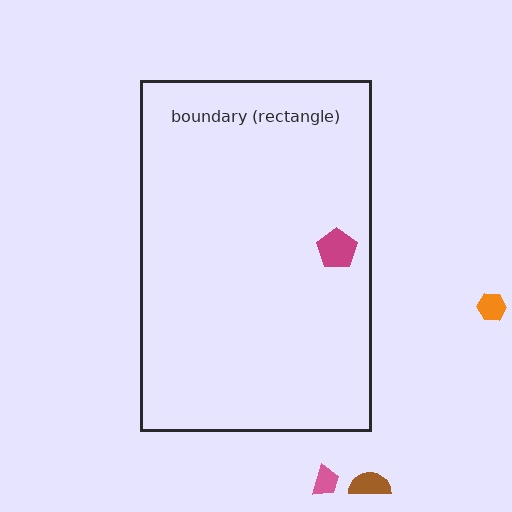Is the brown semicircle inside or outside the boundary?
Outside.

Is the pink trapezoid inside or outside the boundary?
Outside.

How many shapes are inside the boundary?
1 inside, 3 outside.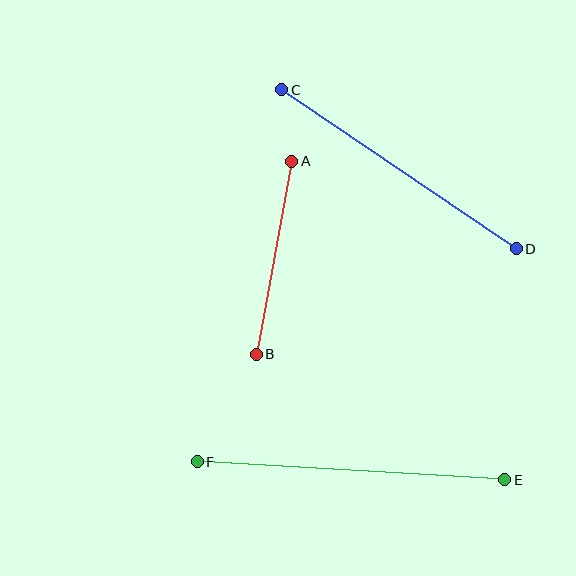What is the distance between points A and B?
The distance is approximately 196 pixels.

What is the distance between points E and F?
The distance is approximately 308 pixels.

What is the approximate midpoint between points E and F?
The midpoint is at approximately (351, 471) pixels.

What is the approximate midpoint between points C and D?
The midpoint is at approximately (399, 169) pixels.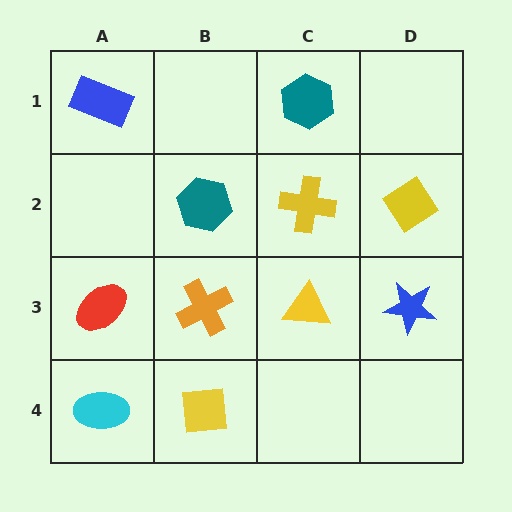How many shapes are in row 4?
2 shapes.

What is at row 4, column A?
A cyan ellipse.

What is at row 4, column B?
A yellow square.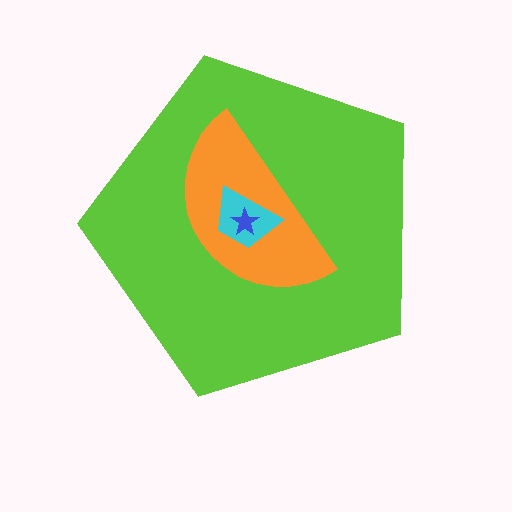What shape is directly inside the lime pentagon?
The orange semicircle.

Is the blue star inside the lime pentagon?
Yes.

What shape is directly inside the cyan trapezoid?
The blue star.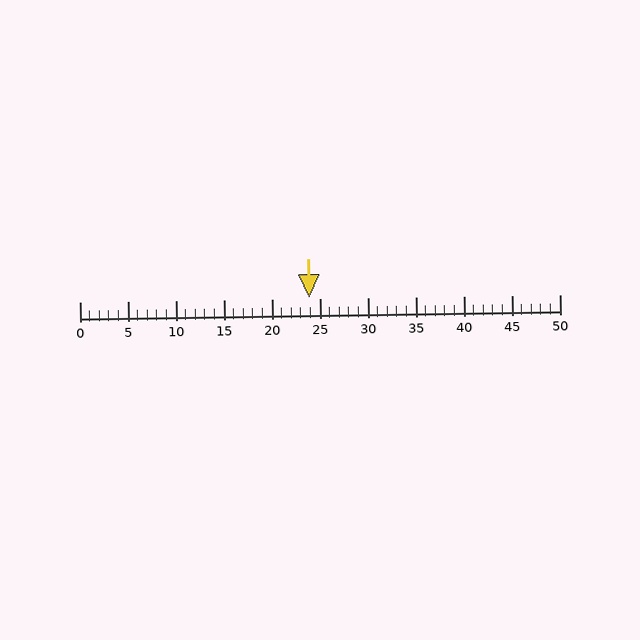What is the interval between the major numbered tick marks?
The major tick marks are spaced 5 units apart.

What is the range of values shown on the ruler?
The ruler shows values from 0 to 50.